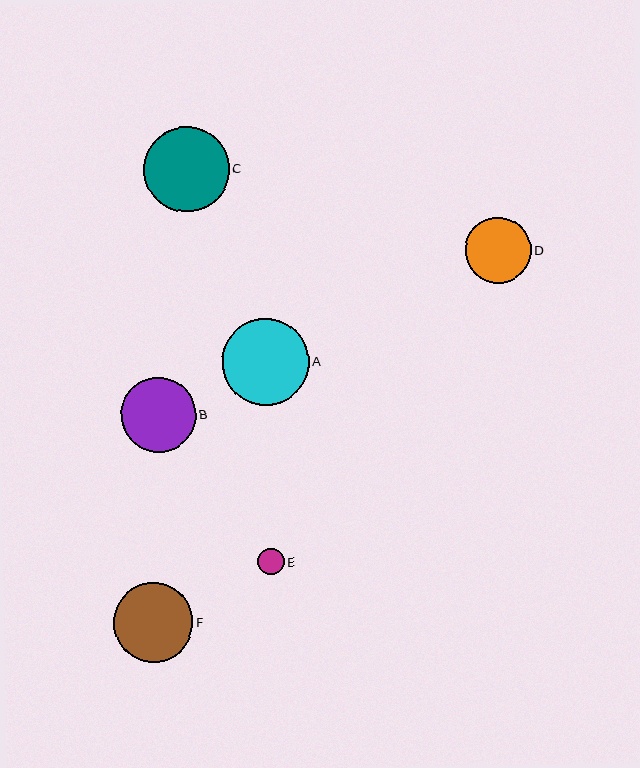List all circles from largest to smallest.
From largest to smallest: A, C, F, B, D, E.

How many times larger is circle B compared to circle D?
Circle B is approximately 1.1 times the size of circle D.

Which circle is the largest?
Circle A is the largest with a size of approximately 87 pixels.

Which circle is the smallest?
Circle E is the smallest with a size of approximately 26 pixels.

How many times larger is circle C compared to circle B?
Circle C is approximately 1.1 times the size of circle B.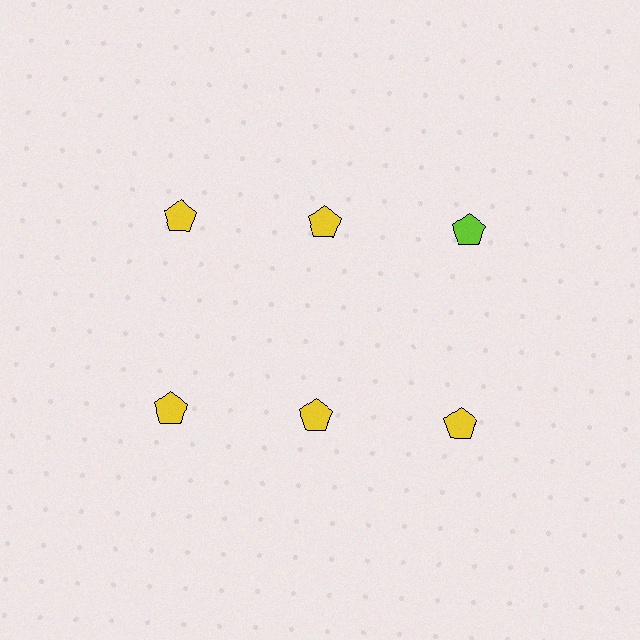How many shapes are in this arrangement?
There are 6 shapes arranged in a grid pattern.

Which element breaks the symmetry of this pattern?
The lime pentagon in the top row, center column breaks the symmetry. All other shapes are yellow pentagons.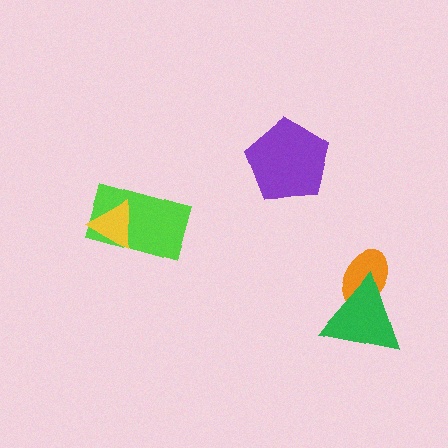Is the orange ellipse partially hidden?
Yes, it is partially covered by another shape.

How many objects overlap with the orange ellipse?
1 object overlaps with the orange ellipse.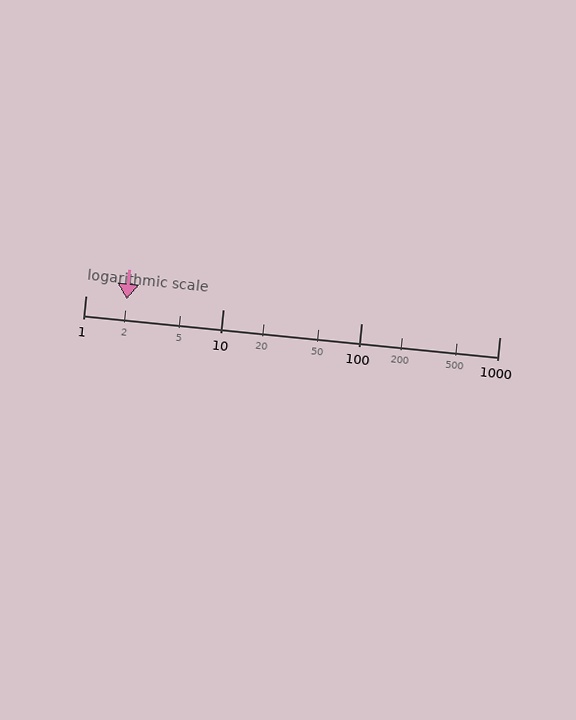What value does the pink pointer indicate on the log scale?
The pointer indicates approximately 2.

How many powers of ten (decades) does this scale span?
The scale spans 3 decades, from 1 to 1000.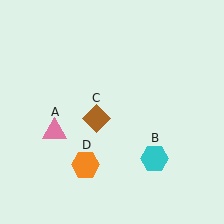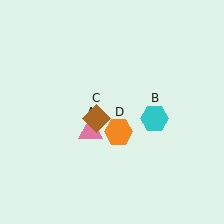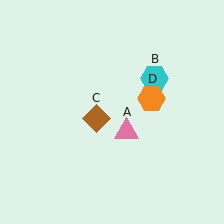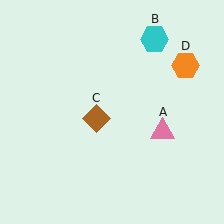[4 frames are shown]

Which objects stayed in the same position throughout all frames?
Brown diamond (object C) remained stationary.